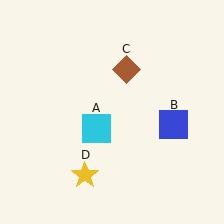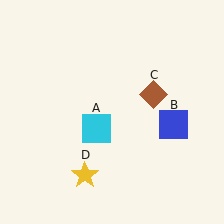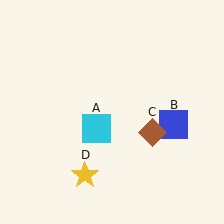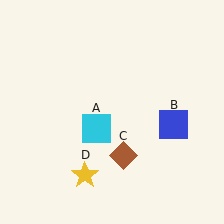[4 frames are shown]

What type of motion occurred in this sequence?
The brown diamond (object C) rotated clockwise around the center of the scene.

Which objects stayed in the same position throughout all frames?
Cyan square (object A) and blue square (object B) and yellow star (object D) remained stationary.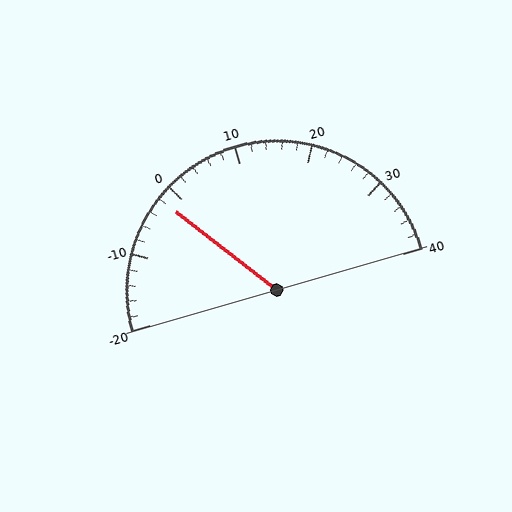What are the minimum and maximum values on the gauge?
The gauge ranges from -20 to 40.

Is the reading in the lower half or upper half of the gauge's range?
The reading is in the lower half of the range (-20 to 40).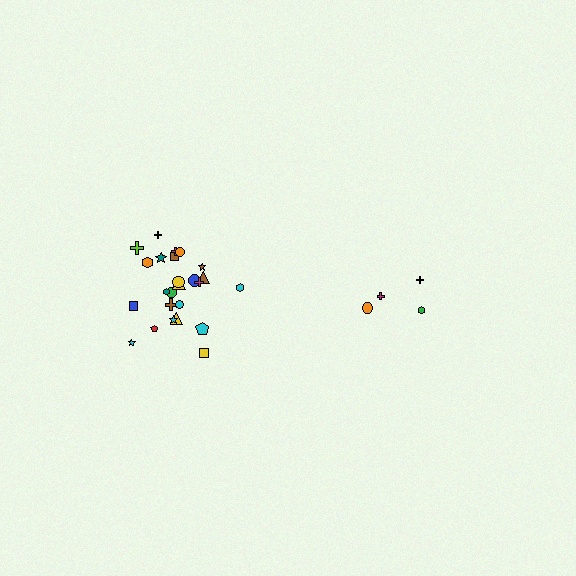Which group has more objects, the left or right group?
The left group.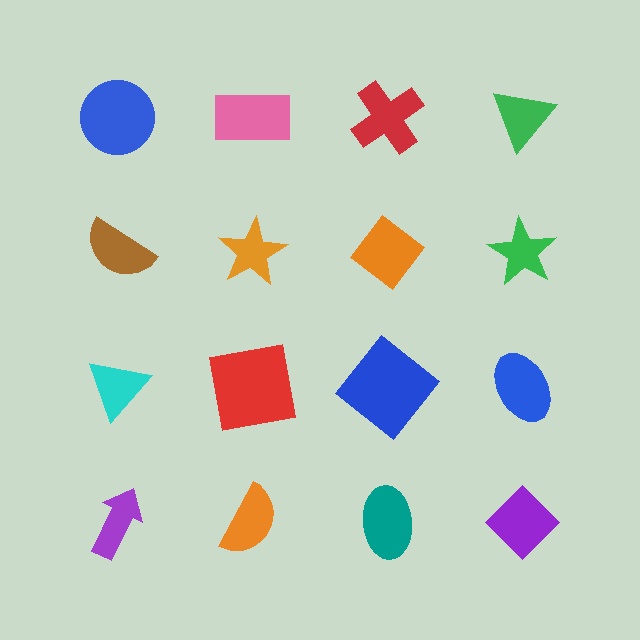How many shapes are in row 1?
4 shapes.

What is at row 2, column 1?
A brown semicircle.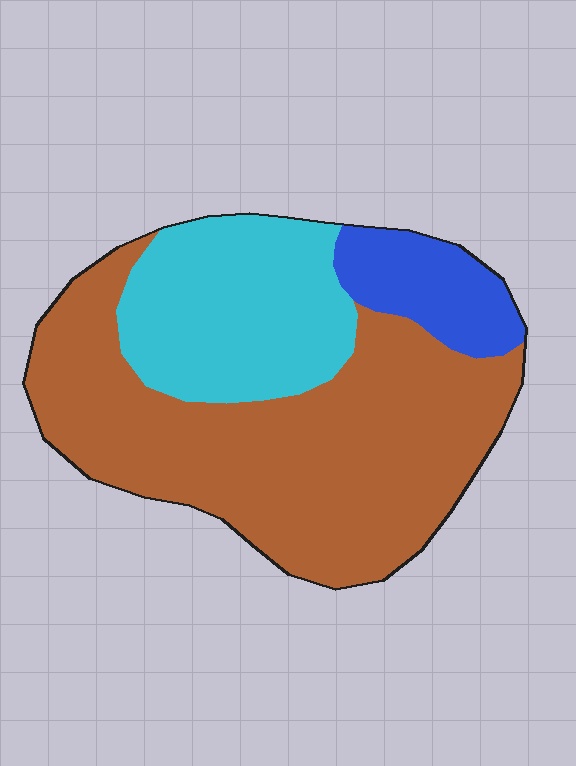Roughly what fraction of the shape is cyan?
Cyan takes up between a quarter and a half of the shape.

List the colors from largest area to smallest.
From largest to smallest: brown, cyan, blue.